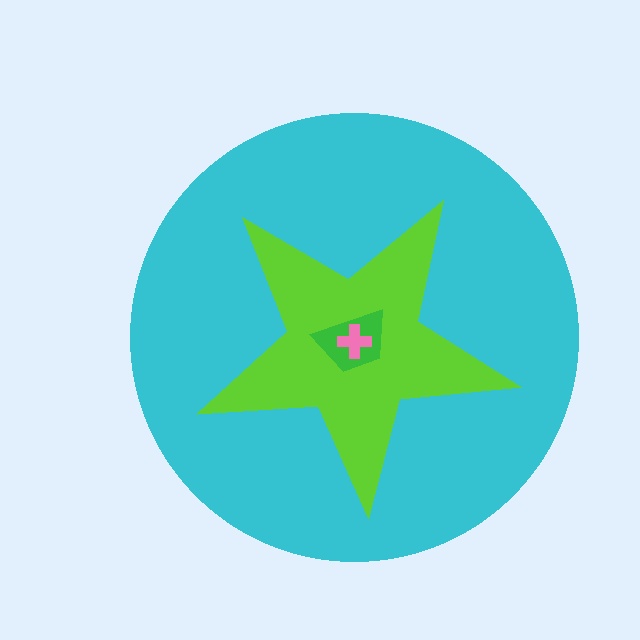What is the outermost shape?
The cyan circle.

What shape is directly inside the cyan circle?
The lime star.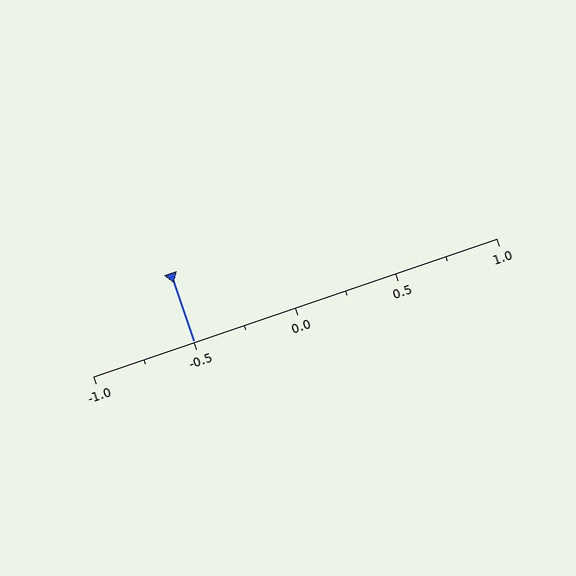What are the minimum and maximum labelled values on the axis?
The axis runs from -1.0 to 1.0.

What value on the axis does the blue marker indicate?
The marker indicates approximately -0.5.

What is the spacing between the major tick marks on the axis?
The major ticks are spaced 0.5 apart.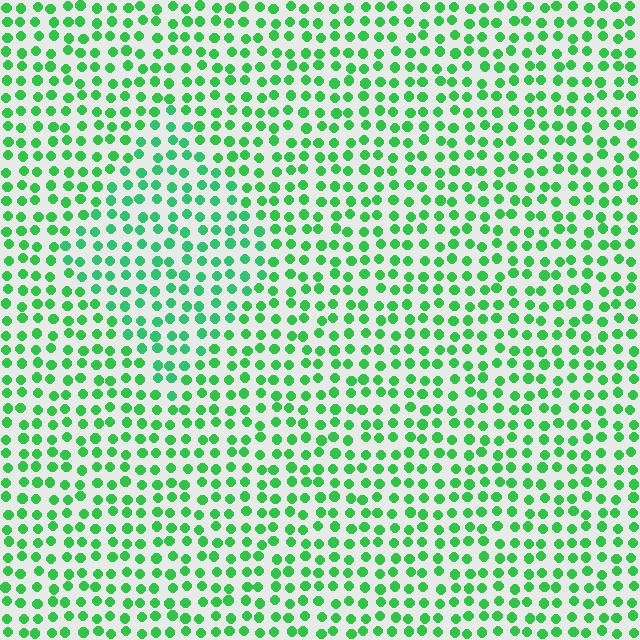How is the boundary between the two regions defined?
The boundary is defined purely by a slight shift in hue (about 16 degrees). Spacing, size, and orientation are identical on both sides.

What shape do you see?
I see a diamond.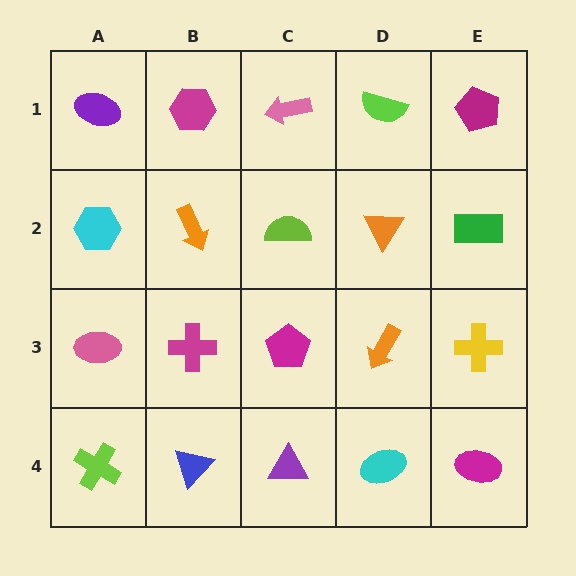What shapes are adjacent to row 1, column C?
A lime semicircle (row 2, column C), a magenta hexagon (row 1, column B), a lime semicircle (row 1, column D).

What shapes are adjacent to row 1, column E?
A green rectangle (row 2, column E), a lime semicircle (row 1, column D).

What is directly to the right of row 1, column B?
A pink arrow.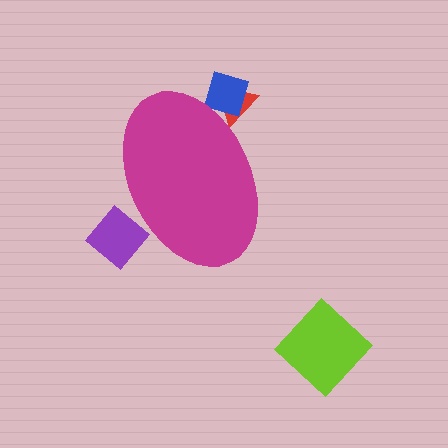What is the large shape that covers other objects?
A magenta ellipse.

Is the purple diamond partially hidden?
Yes, the purple diamond is partially hidden behind the magenta ellipse.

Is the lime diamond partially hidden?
No, the lime diamond is fully visible.